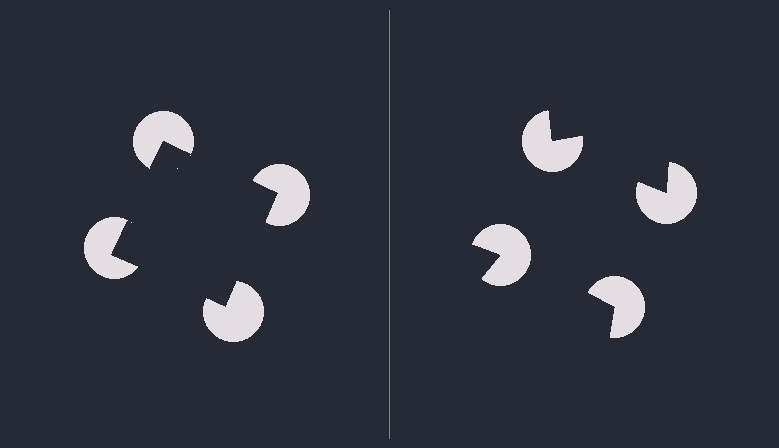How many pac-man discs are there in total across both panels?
8 — 4 on each side.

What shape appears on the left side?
An illusory square.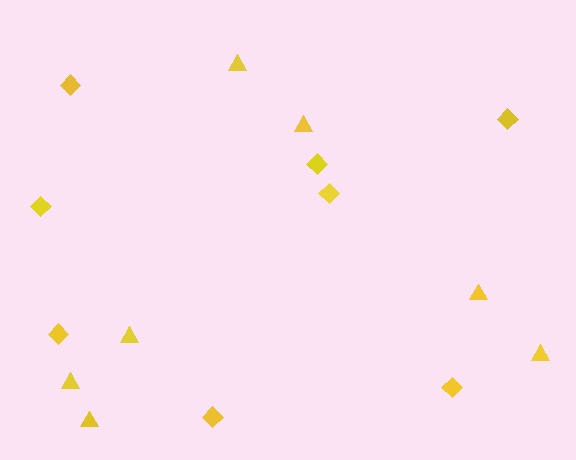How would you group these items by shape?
There are 2 groups: one group of diamonds (8) and one group of triangles (7).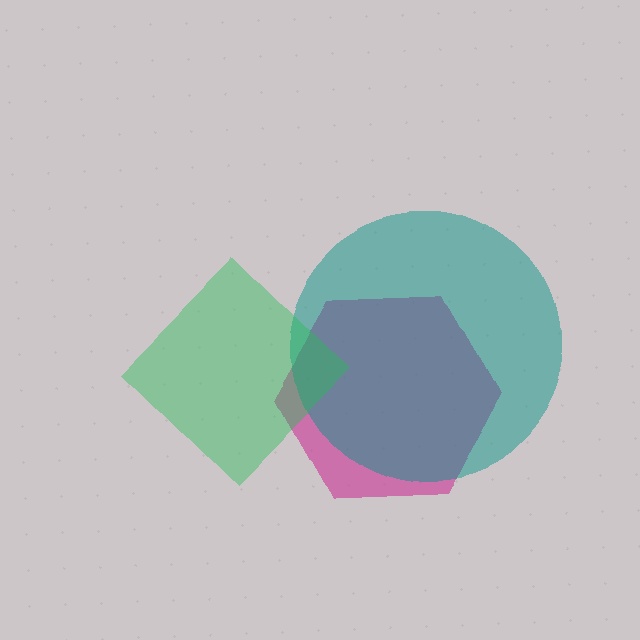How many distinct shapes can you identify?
There are 3 distinct shapes: a magenta hexagon, a teal circle, a green diamond.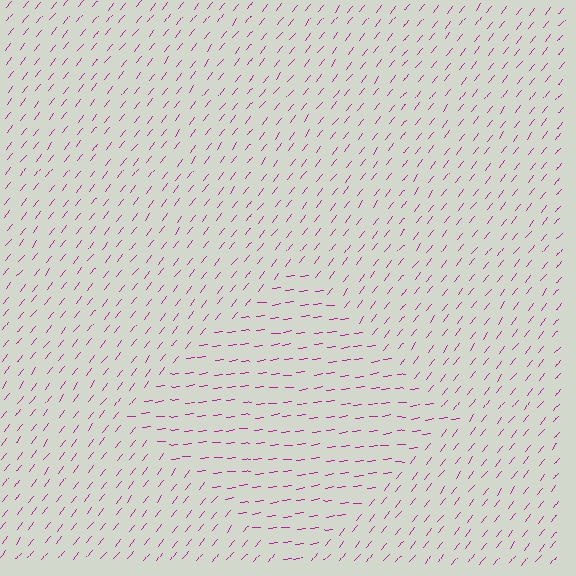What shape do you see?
I see a diamond.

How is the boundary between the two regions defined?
The boundary is defined purely by a change in line orientation (approximately 45 degrees difference). All lines are the same color and thickness.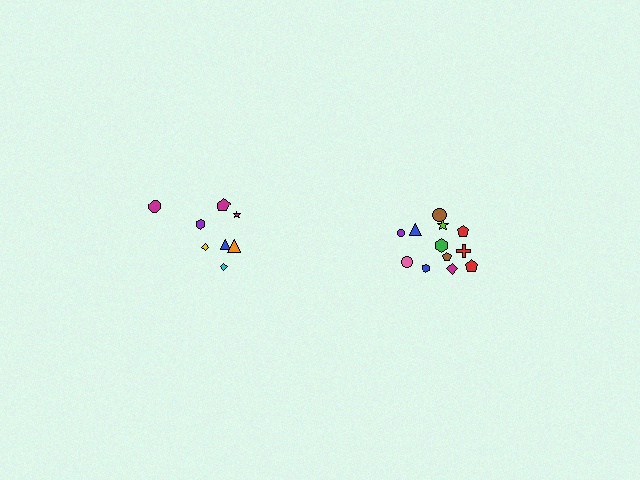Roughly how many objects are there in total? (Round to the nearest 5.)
Roughly 20 objects in total.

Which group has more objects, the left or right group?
The right group.